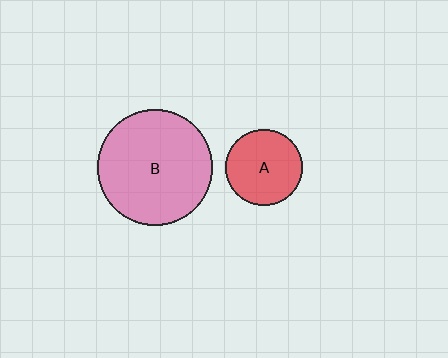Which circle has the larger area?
Circle B (pink).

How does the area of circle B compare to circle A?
Approximately 2.3 times.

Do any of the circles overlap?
No, none of the circles overlap.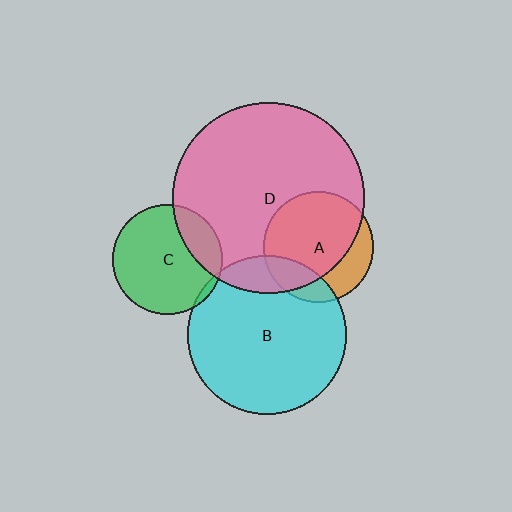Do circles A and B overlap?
Yes.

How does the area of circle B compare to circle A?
Approximately 2.1 times.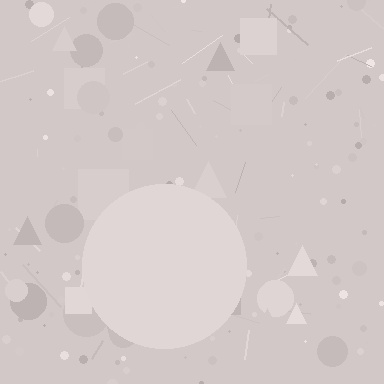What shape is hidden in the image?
A circle is hidden in the image.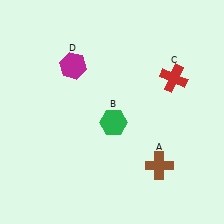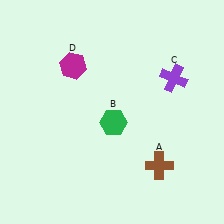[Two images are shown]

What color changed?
The cross (C) changed from red in Image 1 to purple in Image 2.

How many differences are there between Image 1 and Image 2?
There is 1 difference between the two images.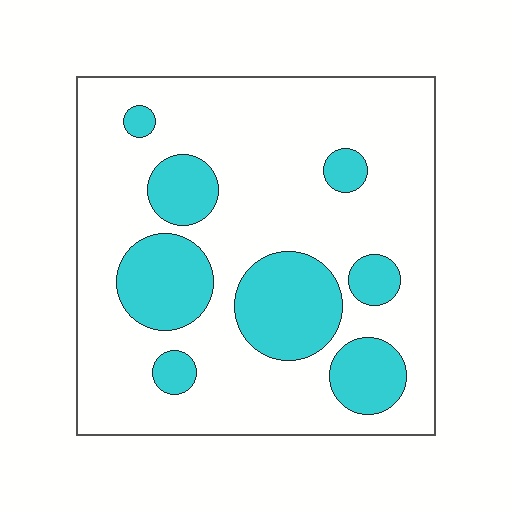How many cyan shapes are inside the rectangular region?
8.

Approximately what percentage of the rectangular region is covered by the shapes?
Approximately 25%.